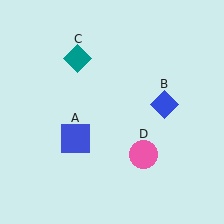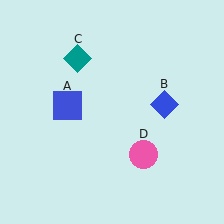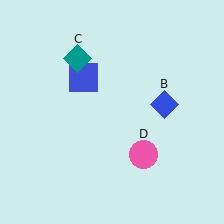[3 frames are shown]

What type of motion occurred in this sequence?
The blue square (object A) rotated clockwise around the center of the scene.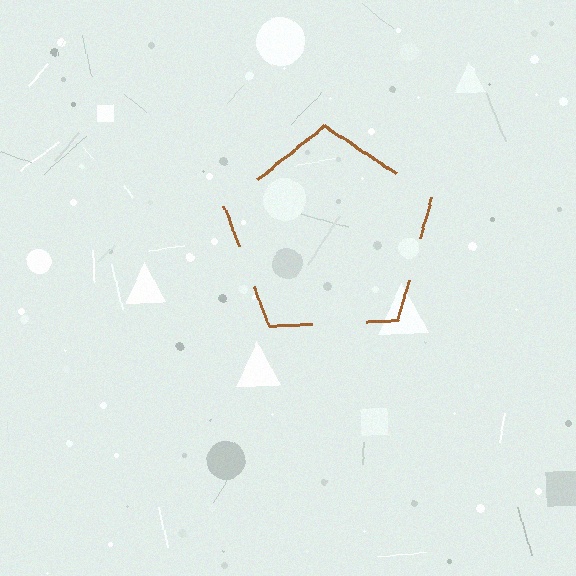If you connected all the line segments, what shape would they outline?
They would outline a pentagon.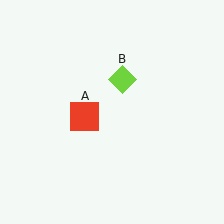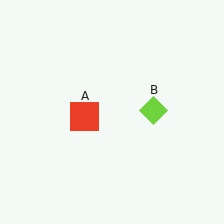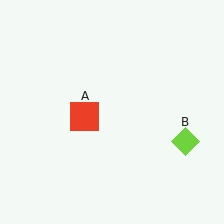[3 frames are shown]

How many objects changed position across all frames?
1 object changed position: lime diamond (object B).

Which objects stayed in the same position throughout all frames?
Red square (object A) remained stationary.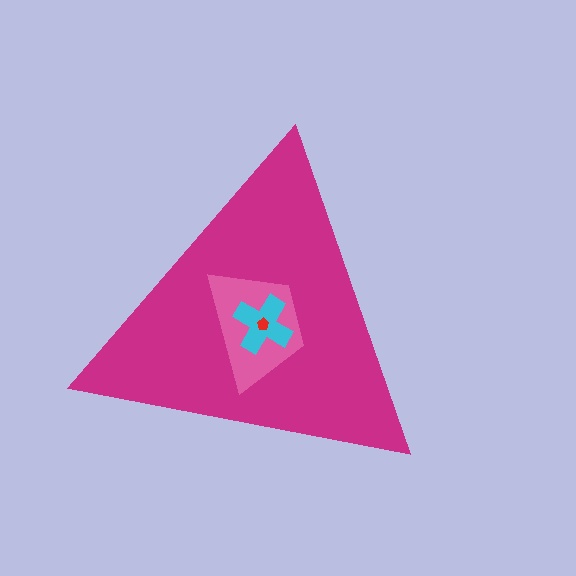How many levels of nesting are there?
4.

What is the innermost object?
The red pentagon.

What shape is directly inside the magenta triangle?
The pink trapezoid.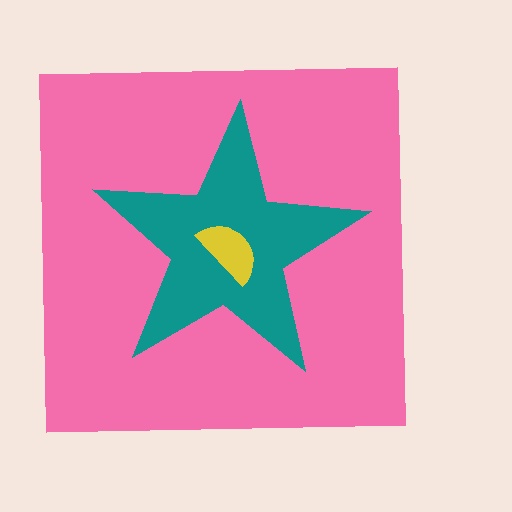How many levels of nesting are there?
3.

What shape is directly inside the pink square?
The teal star.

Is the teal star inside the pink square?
Yes.